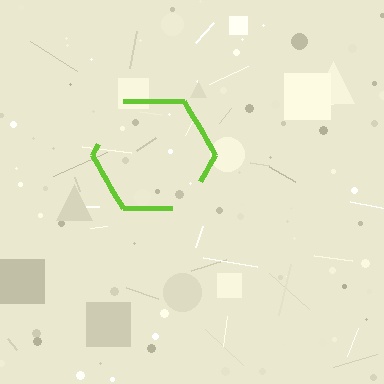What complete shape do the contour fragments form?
The contour fragments form a hexagon.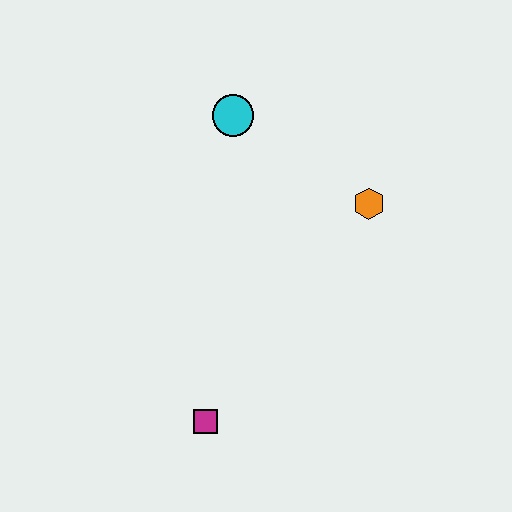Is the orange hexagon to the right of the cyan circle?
Yes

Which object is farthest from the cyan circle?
The magenta square is farthest from the cyan circle.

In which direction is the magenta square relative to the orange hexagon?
The magenta square is below the orange hexagon.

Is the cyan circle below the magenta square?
No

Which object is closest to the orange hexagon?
The cyan circle is closest to the orange hexagon.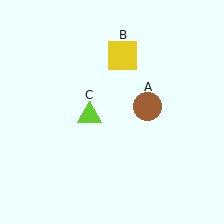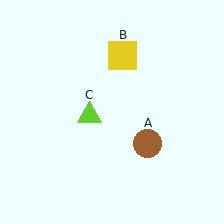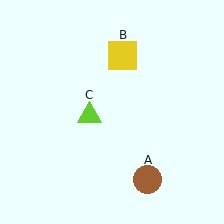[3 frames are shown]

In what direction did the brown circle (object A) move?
The brown circle (object A) moved down.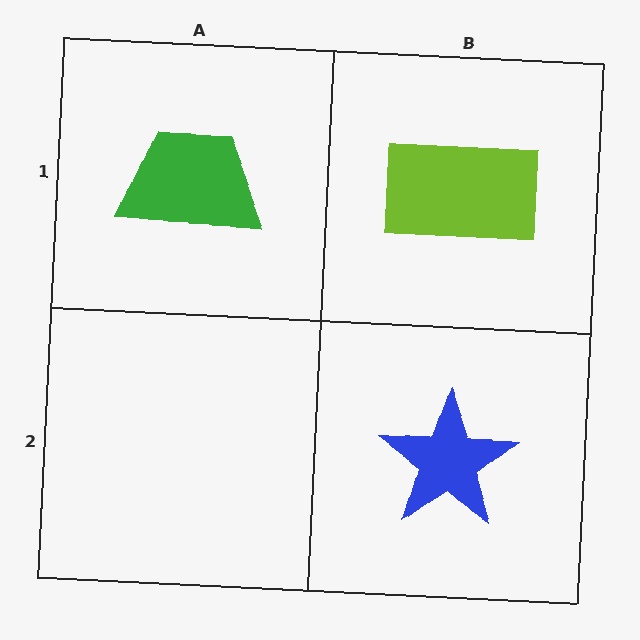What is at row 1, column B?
A lime rectangle.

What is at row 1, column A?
A green trapezoid.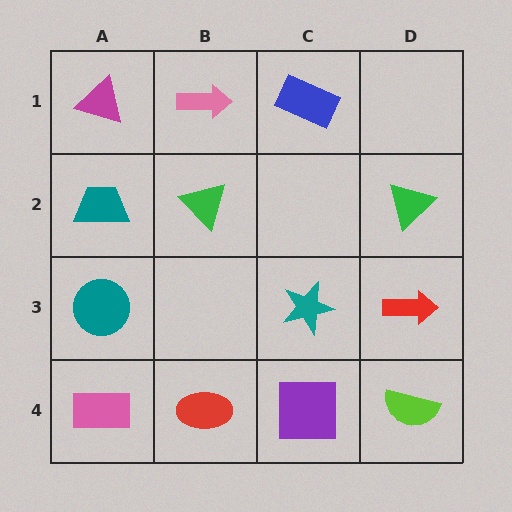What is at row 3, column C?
A teal star.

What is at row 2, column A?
A teal trapezoid.